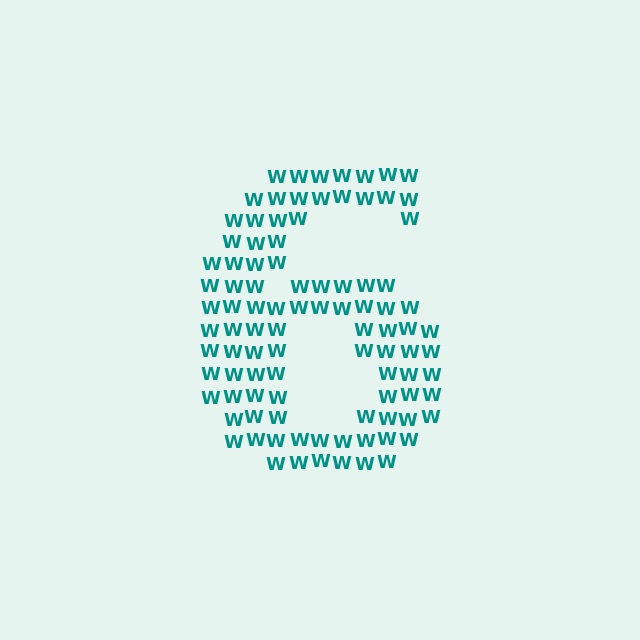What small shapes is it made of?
It is made of small letter W's.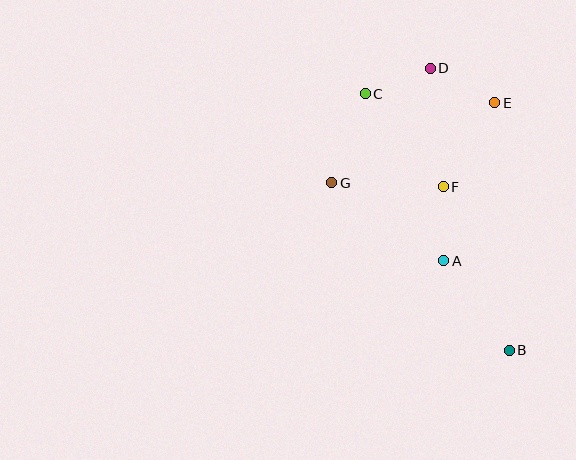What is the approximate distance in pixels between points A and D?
The distance between A and D is approximately 193 pixels.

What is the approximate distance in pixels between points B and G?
The distance between B and G is approximately 244 pixels.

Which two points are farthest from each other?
Points B and C are farthest from each other.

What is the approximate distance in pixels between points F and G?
The distance between F and G is approximately 112 pixels.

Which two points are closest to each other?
Points C and D are closest to each other.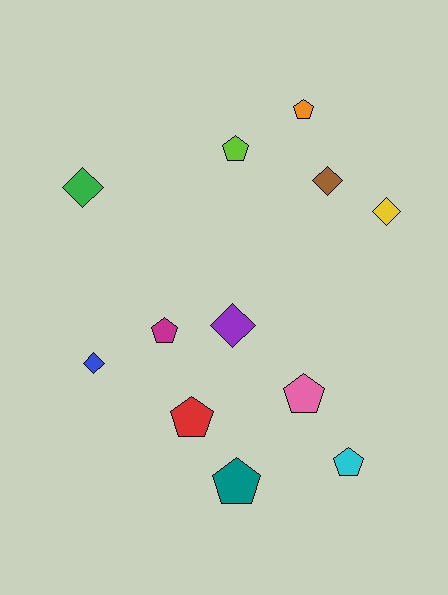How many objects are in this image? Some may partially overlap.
There are 12 objects.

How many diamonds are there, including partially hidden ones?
There are 5 diamonds.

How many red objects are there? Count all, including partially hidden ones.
There is 1 red object.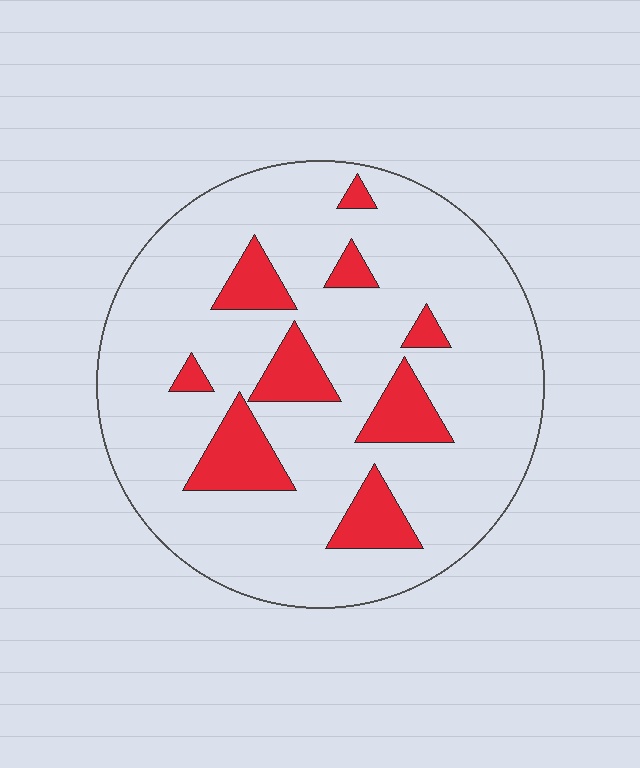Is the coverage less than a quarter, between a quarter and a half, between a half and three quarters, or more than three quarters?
Less than a quarter.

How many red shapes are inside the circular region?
9.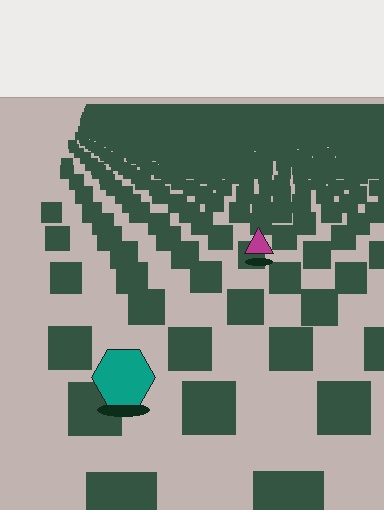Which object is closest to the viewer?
The teal hexagon is closest. The texture marks near it are larger and more spread out.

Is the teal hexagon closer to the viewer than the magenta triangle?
Yes. The teal hexagon is closer — you can tell from the texture gradient: the ground texture is coarser near it.